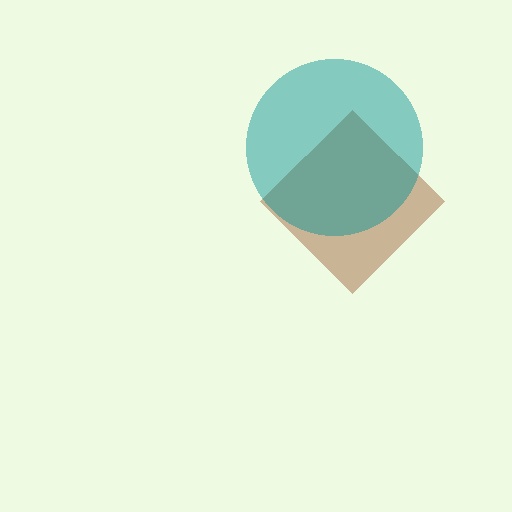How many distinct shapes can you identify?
There are 2 distinct shapes: a brown diamond, a teal circle.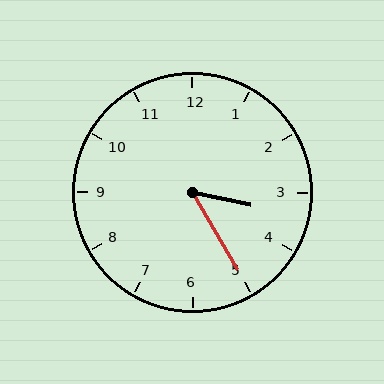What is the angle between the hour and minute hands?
Approximately 48 degrees.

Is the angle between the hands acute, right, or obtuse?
It is acute.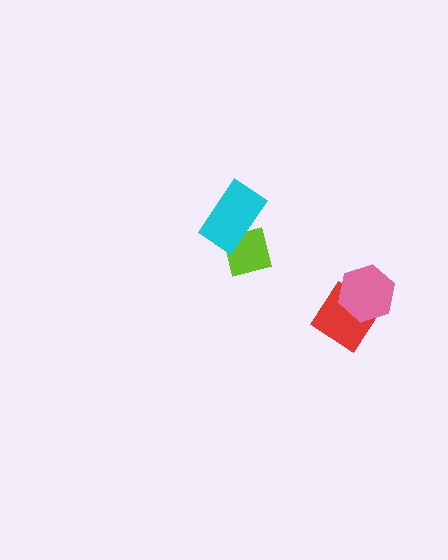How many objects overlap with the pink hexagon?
1 object overlaps with the pink hexagon.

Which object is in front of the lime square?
The cyan rectangle is in front of the lime square.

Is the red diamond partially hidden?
Yes, it is partially covered by another shape.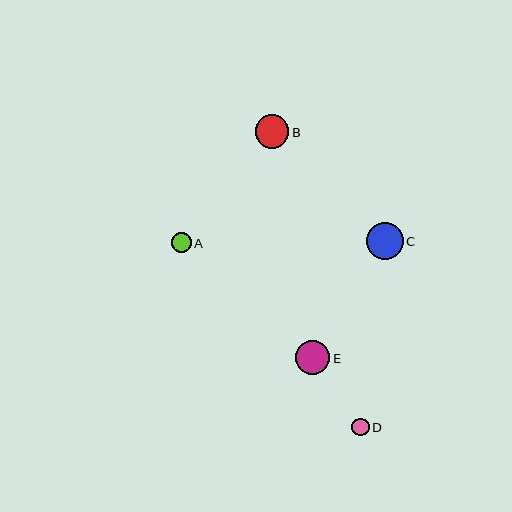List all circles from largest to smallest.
From largest to smallest: C, E, B, A, D.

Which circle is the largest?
Circle C is the largest with a size of approximately 37 pixels.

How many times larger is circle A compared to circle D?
Circle A is approximately 1.1 times the size of circle D.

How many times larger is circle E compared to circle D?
Circle E is approximately 1.9 times the size of circle D.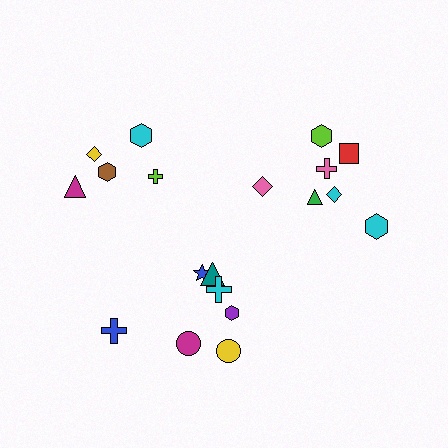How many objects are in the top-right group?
There are 7 objects.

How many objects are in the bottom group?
There are 7 objects.